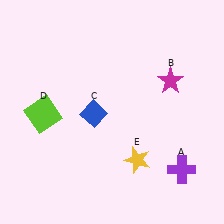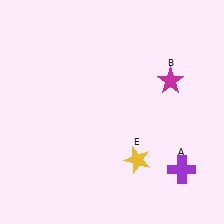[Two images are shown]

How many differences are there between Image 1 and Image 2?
There are 2 differences between the two images.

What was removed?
The lime square (D), the blue diamond (C) were removed in Image 2.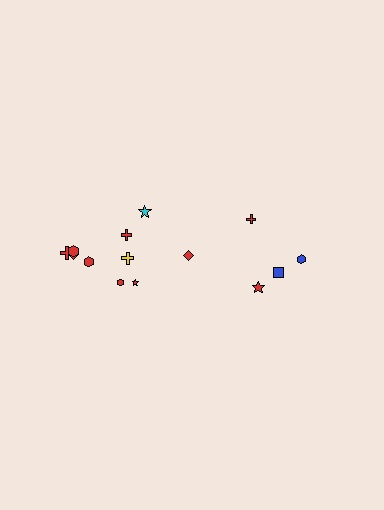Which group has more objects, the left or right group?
The left group.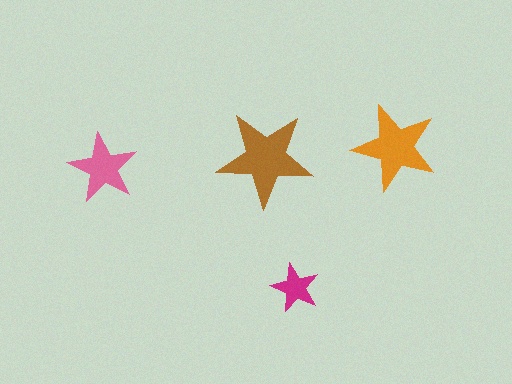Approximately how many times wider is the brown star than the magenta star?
About 2 times wider.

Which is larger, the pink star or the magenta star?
The pink one.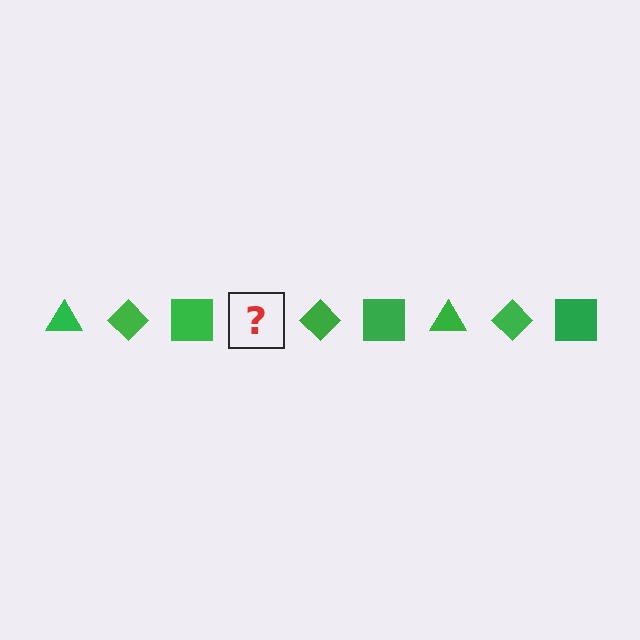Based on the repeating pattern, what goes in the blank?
The blank should be a green triangle.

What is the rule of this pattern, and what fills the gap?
The rule is that the pattern cycles through triangle, diamond, square shapes in green. The gap should be filled with a green triangle.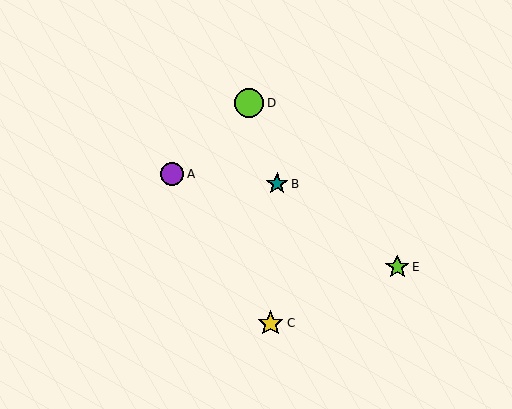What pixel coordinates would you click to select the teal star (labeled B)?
Click at (277, 184) to select the teal star B.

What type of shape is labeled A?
Shape A is a purple circle.